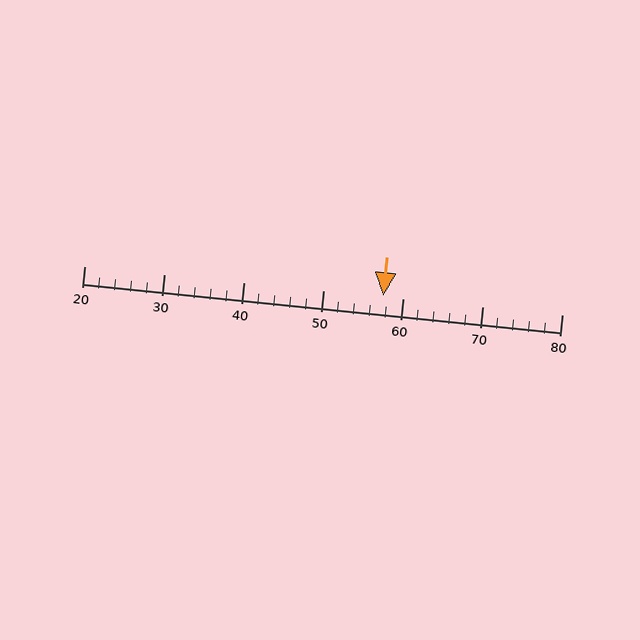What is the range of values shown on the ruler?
The ruler shows values from 20 to 80.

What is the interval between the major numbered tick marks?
The major tick marks are spaced 10 units apart.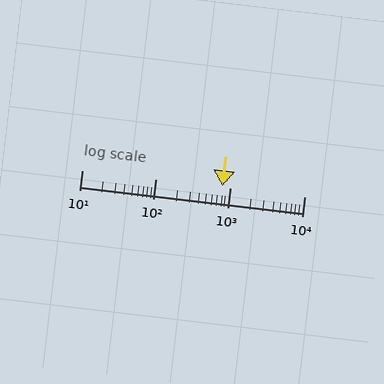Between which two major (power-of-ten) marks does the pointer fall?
The pointer is between 100 and 1000.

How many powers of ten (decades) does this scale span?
The scale spans 3 decades, from 10 to 10000.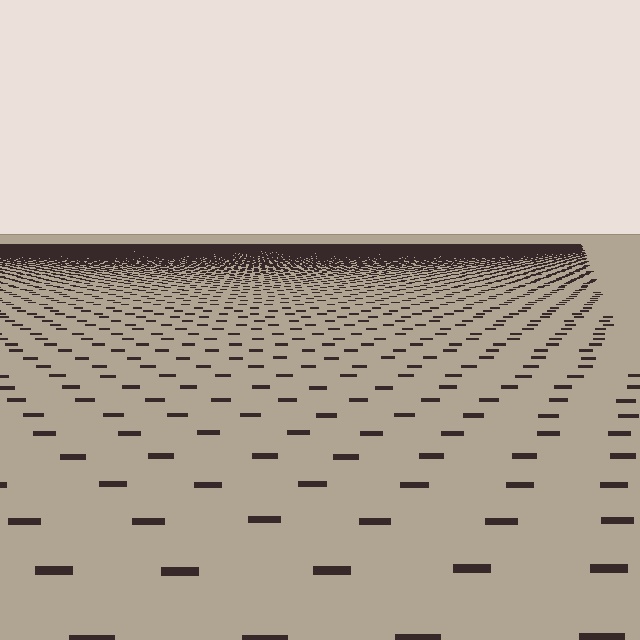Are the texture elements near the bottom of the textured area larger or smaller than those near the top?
Larger. Near the bottom, elements are closer to the viewer and appear at a bigger on-screen size.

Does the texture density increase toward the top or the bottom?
Density increases toward the top.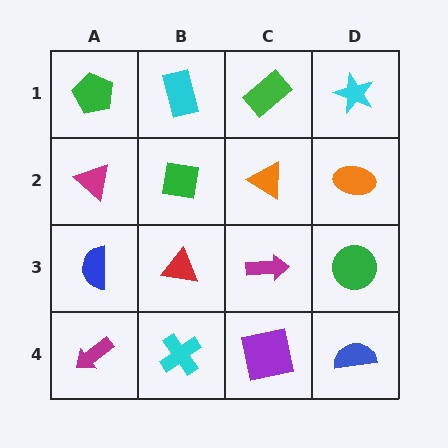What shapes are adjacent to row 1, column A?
A magenta triangle (row 2, column A), a cyan rectangle (row 1, column B).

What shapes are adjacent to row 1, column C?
An orange triangle (row 2, column C), a cyan rectangle (row 1, column B), a cyan star (row 1, column D).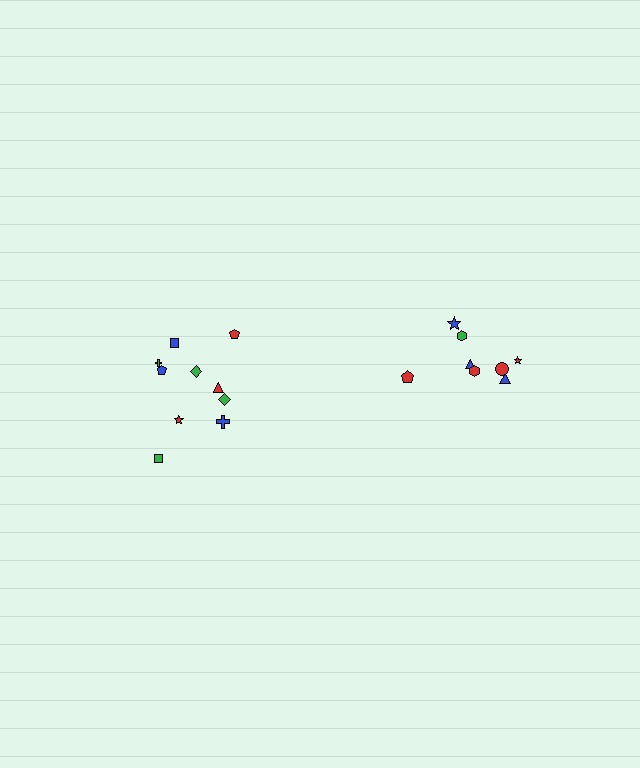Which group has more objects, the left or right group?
The left group.